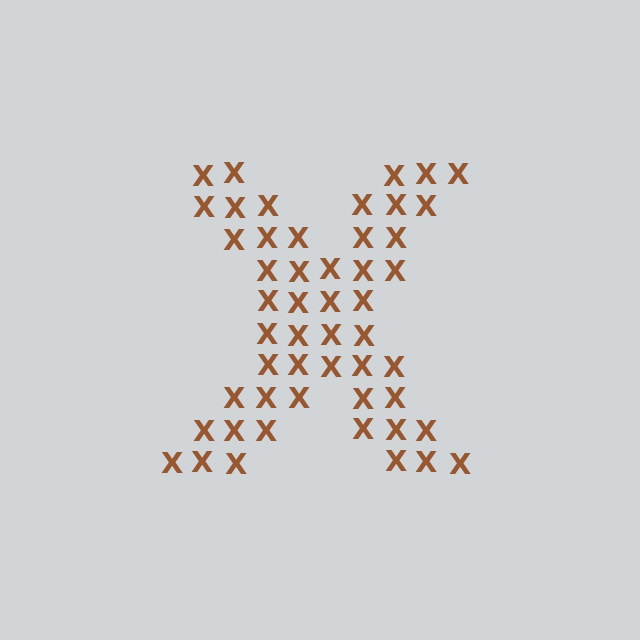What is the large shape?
The large shape is the letter X.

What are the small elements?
The small elements are letter X's.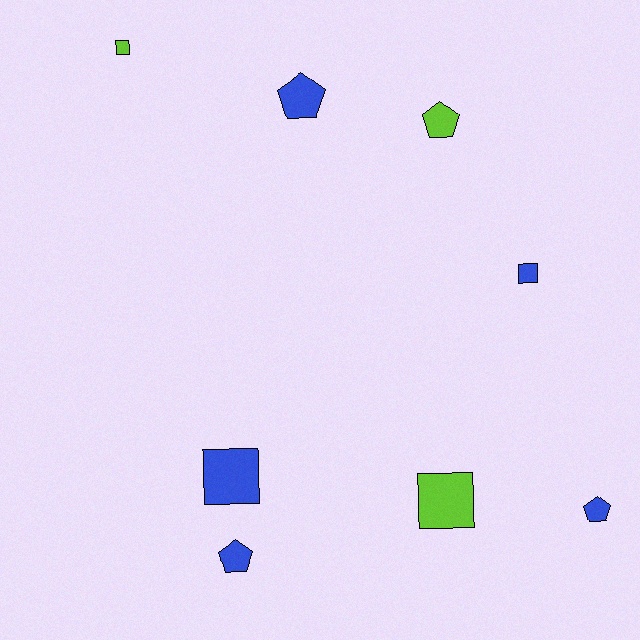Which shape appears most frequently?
Pentagon, with 4 objects.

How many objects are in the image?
There are 8 objects.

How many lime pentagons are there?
There is 1 lime pentagon.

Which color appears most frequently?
Blue, with 5 objects.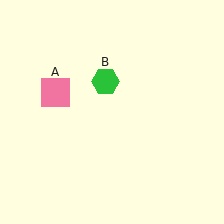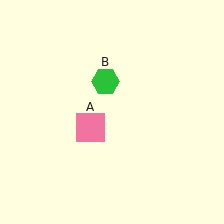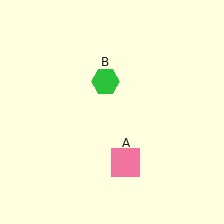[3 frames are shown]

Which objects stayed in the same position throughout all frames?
Green hexagon (object B) remained stationary.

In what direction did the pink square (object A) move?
The pink square (object A) moved down and to the right.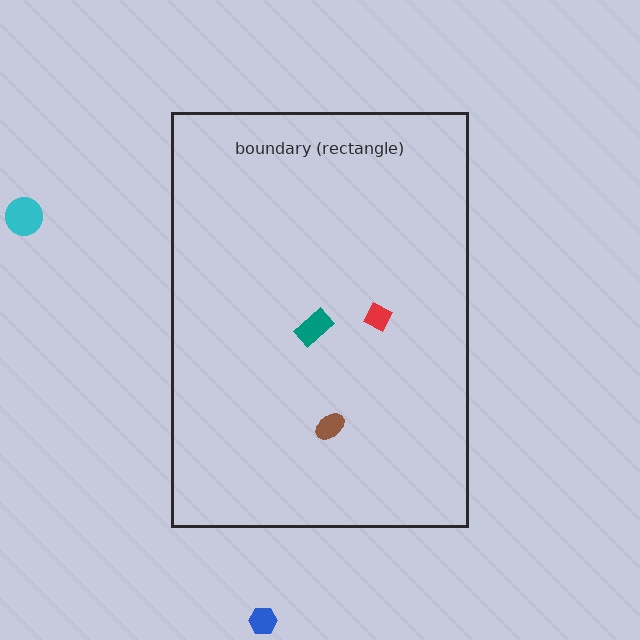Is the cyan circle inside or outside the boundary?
Outside.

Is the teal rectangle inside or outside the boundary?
Inside.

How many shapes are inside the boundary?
3 inside, 2 outside.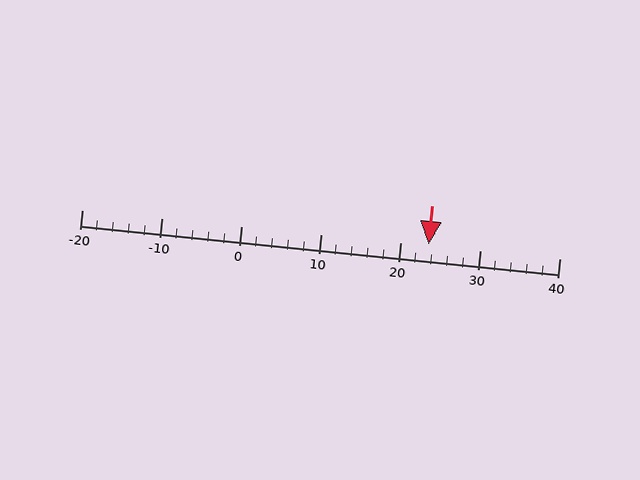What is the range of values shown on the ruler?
The ruler shows values from -20 to 40.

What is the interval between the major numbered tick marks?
The major tick marks are spaced 10 units apart.